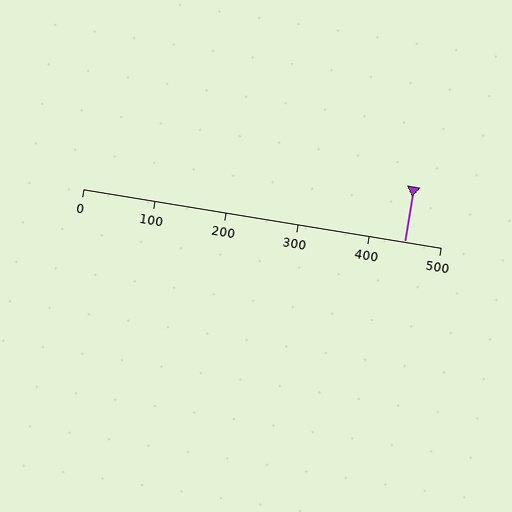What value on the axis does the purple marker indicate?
The marker indicates approximately 450.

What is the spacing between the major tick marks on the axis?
The major ticks are spaced 100 apart.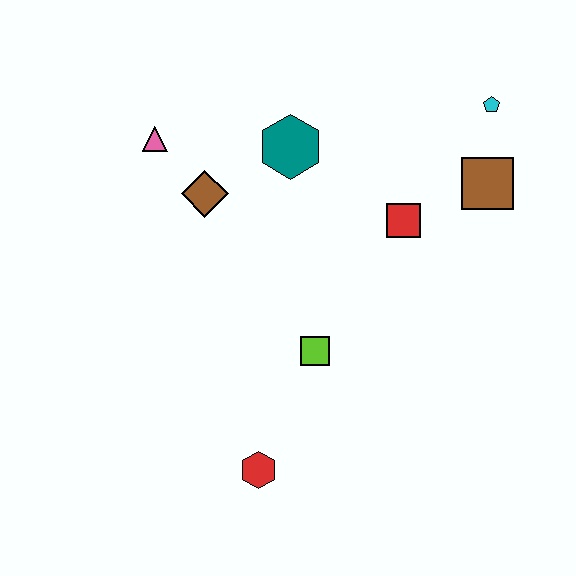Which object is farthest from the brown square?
The red hexagon is farthest from the brown square.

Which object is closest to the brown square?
The cyan pentagon is closest to the brown square.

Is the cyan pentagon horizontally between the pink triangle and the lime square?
No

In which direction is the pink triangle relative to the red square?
The pink triangle is to the left of the red square.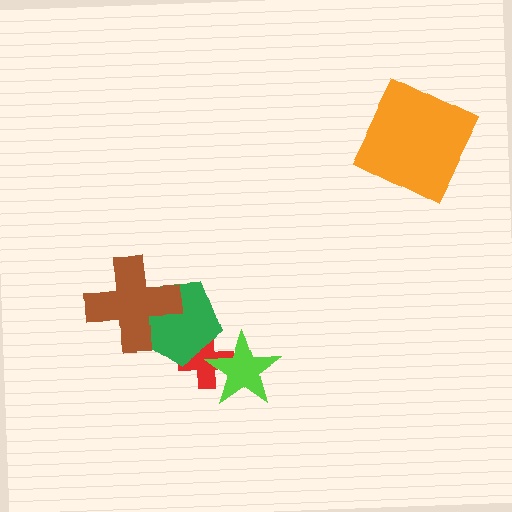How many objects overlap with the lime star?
1 object overlaps with the lime star.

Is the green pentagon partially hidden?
Yes, it is partially covered by another shape.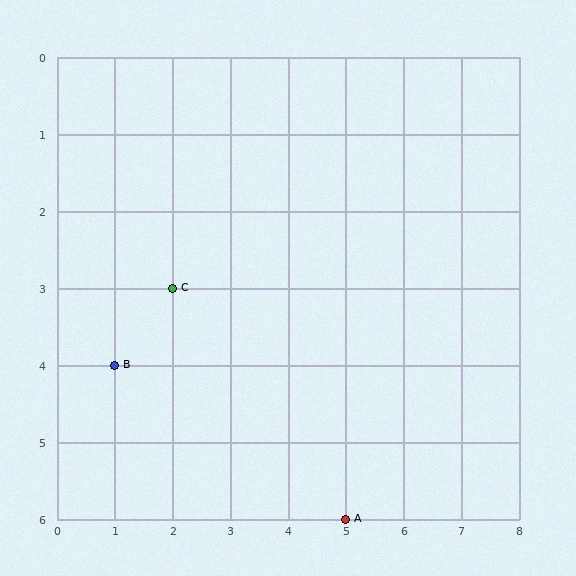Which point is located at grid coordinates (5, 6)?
Point A is at (5, 6).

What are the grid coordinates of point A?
Point A is at grid coordinates (5, 6).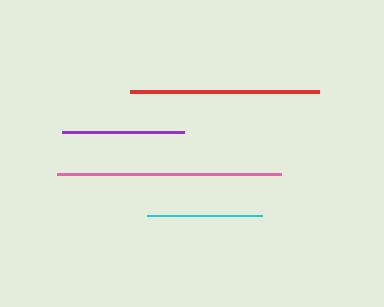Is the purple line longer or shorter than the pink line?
The pink line is longer than the purple line.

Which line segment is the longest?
The pink line is the longest at approximately 225 pixels.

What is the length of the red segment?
The red segment is approximately 189 pixels long.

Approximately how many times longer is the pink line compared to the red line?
The pink line is approximately 1.2 times the length of the red line.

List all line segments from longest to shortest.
From longest to shortest: pink, red, purple, cyan.